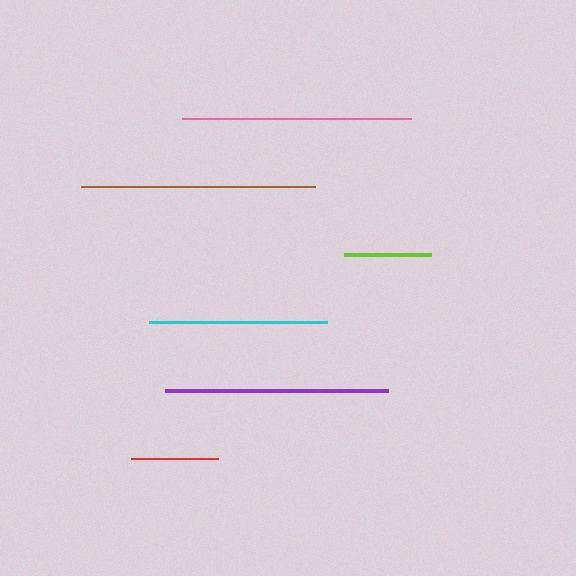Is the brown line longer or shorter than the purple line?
The brown line is longer than the purple line.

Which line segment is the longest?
The brown line is the longest at approximately 234 pixels.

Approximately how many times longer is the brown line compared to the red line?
The brown line is approximately 2.7 times the length of the red line.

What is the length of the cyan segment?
The cyan segment is approximately 178 pixels long.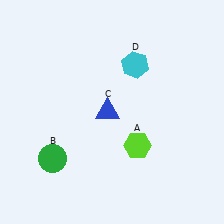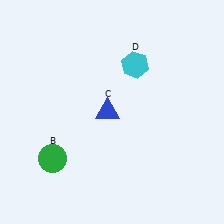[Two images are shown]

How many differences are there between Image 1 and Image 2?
There is 1 difference between the two images.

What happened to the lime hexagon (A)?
The lime hexagon (A) was removed in Image 2. It was in the bottom-right area of Image 1.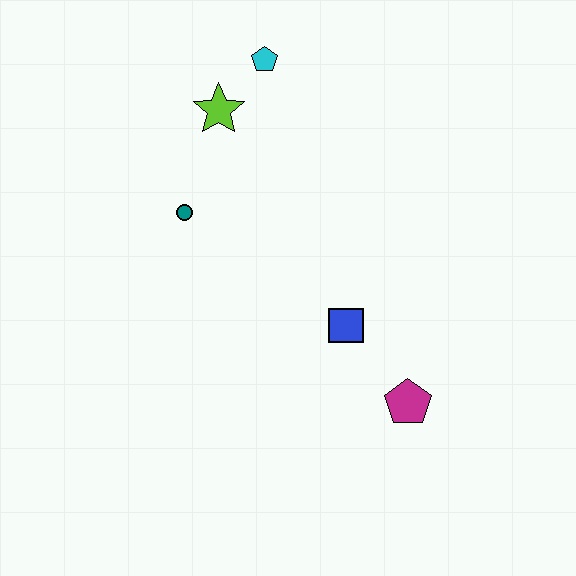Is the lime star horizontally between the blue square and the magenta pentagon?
No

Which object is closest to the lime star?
The cyan pentagon is closest to the lime star.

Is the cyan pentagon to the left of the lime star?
No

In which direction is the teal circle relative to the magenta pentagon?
The teal circle is to the left of the magenta pentagon.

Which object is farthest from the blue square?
The cyan pentagon is farthest from the blue square.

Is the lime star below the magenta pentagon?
No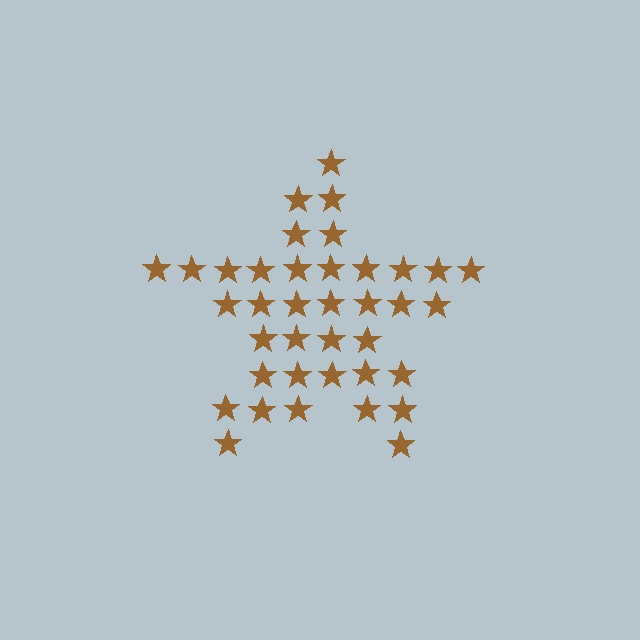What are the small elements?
The small elements are stars.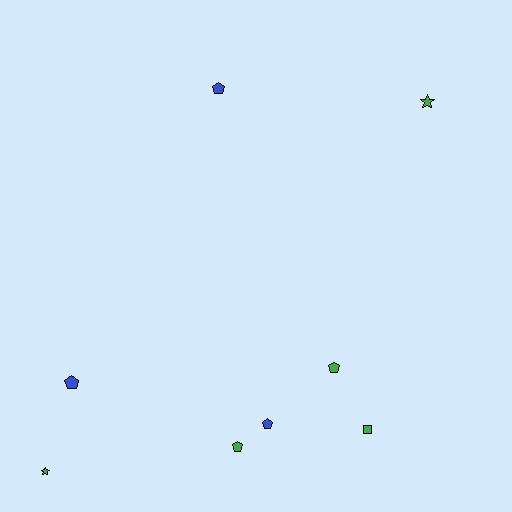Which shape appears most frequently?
Pentagon, with 5 objects.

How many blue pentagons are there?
There are 3 blue pentagons.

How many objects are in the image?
There are 8 objects.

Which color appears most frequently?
Green, with 5 objects.